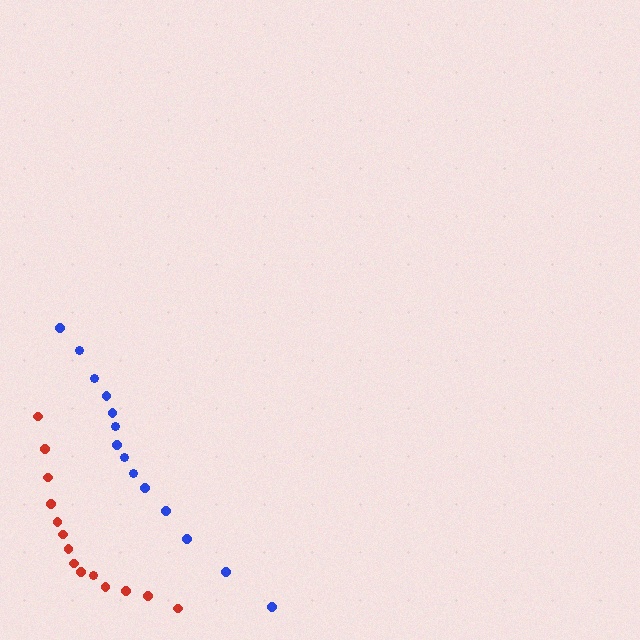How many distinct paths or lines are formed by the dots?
There are 2 distinct paths.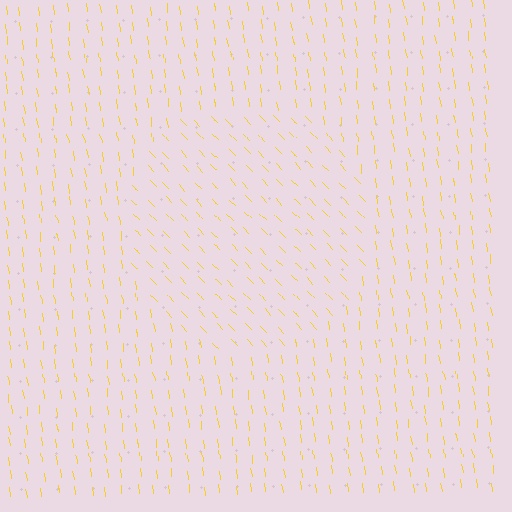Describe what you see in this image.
The image is filled with small yellow line segments. A circle region in the image has lines oriented differently from the surrounding lines, creating a visible texture boundary.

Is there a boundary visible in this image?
Yes, there is a texture boundary formed by a change in line orientation.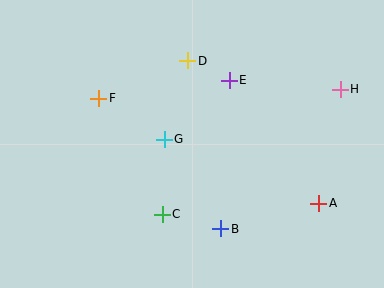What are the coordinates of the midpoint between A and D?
The midpoint between A and D is at (253, 132).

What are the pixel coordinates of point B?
Point B is at (221, 229).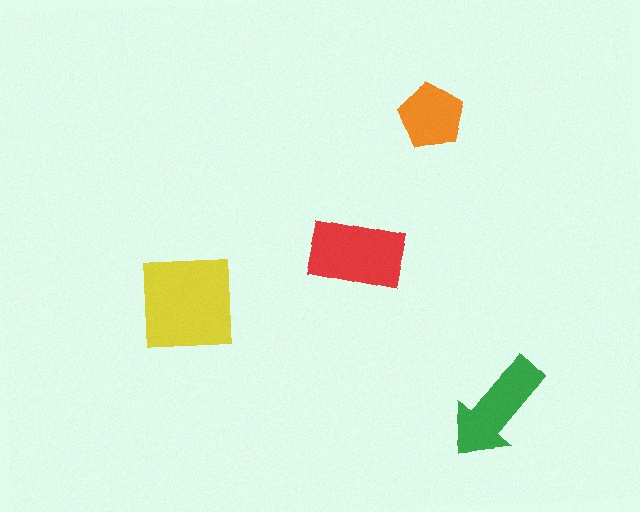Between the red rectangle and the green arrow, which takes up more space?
The red rectangle.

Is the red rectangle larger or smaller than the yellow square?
Smaller.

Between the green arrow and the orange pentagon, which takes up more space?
The green arrow.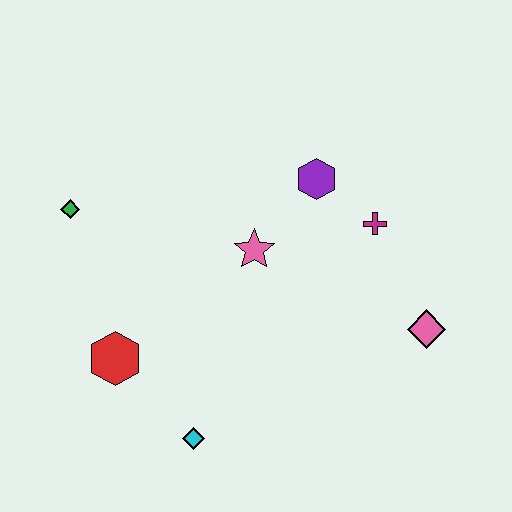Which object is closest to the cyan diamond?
The red hexagon is closest to the cyan diamond.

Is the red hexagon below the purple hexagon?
Yes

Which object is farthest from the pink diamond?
The green diamond is farthest from the pink diamond.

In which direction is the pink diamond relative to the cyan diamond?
The pink diamond is to the right of the cyan diamond.